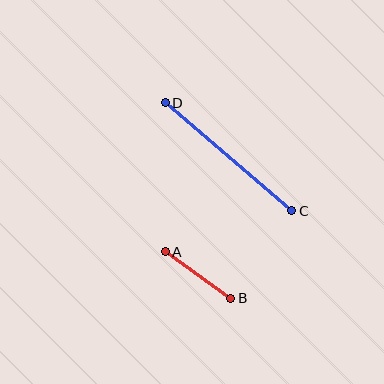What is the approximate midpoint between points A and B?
The midpoint is at approximately (198, 275) pixels.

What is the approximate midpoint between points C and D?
The midpoint is at approximately (228, 157) pixels.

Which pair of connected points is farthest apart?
Points C and D are farthest apart.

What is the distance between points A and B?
The distance is approximately 80 pixels.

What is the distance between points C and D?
The distance is approximately 166 pixels.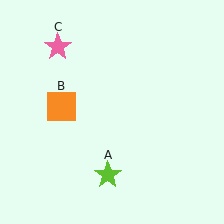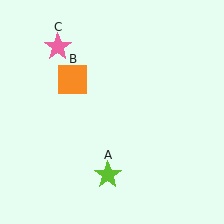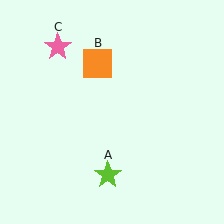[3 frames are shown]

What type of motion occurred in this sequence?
The orange square (object B) rotated clockwise around the center of the scene.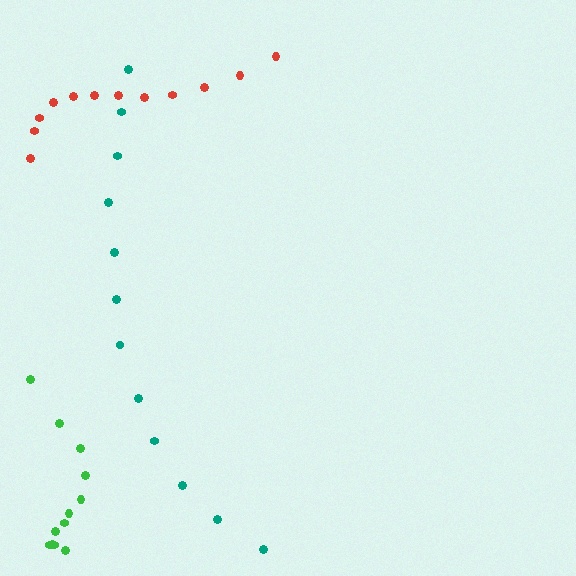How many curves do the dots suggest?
There are 3 distinct paths.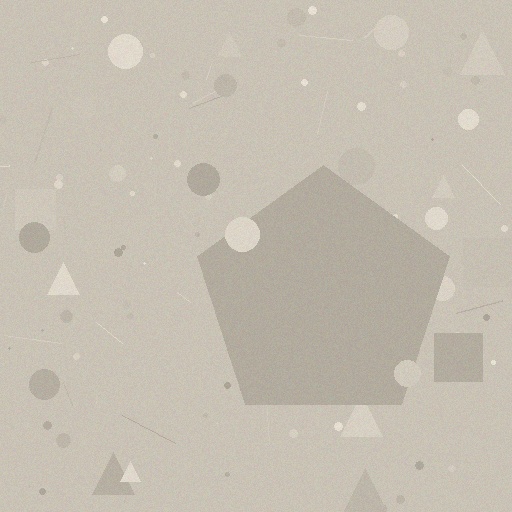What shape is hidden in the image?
A pentagon is hidden in the image.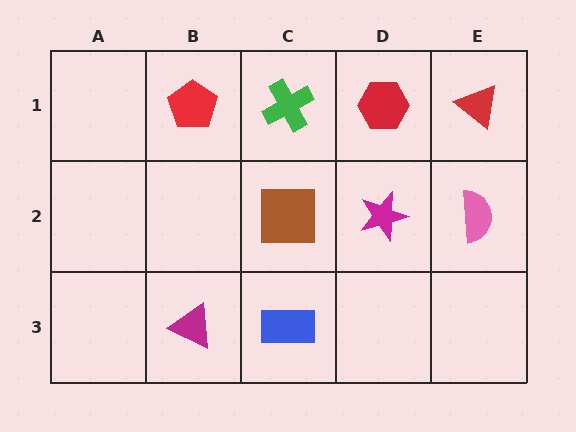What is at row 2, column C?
A brown square.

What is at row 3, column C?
A blue rectangle.